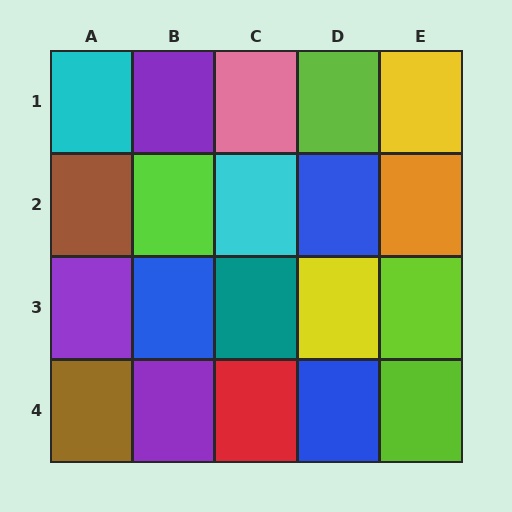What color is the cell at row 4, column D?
Blue.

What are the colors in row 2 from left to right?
Brown, lime, cyan, blue, orange.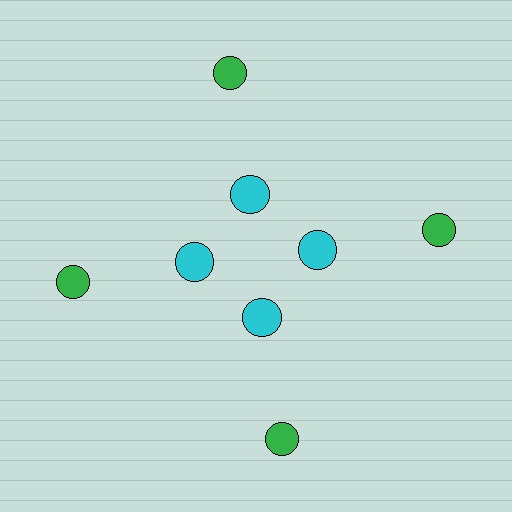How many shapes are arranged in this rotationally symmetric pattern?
There are 8 shapes, arranged in 4 groups of 2.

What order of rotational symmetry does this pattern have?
This pattern has 4-fold rotational symmetry.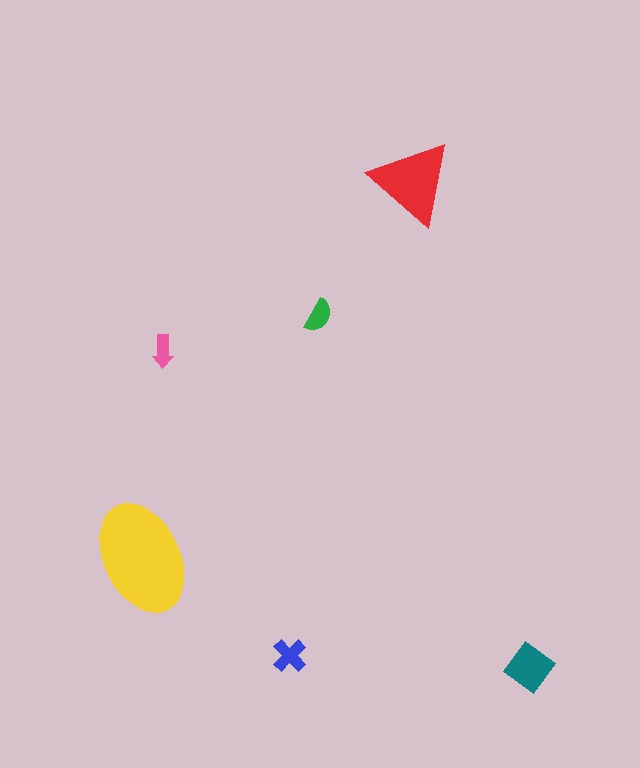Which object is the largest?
The yellow ellipse.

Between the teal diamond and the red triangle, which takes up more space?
The red triangle.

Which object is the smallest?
The pink arrow.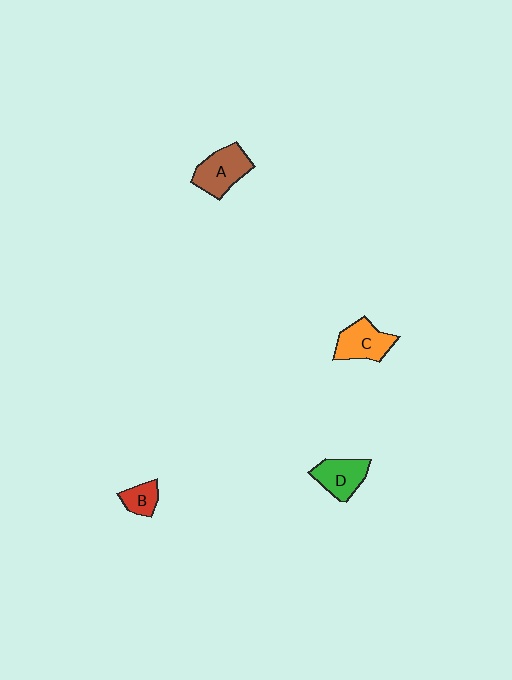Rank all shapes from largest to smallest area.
From largest to smallest: A (brown), C (orange), D (green), B (red).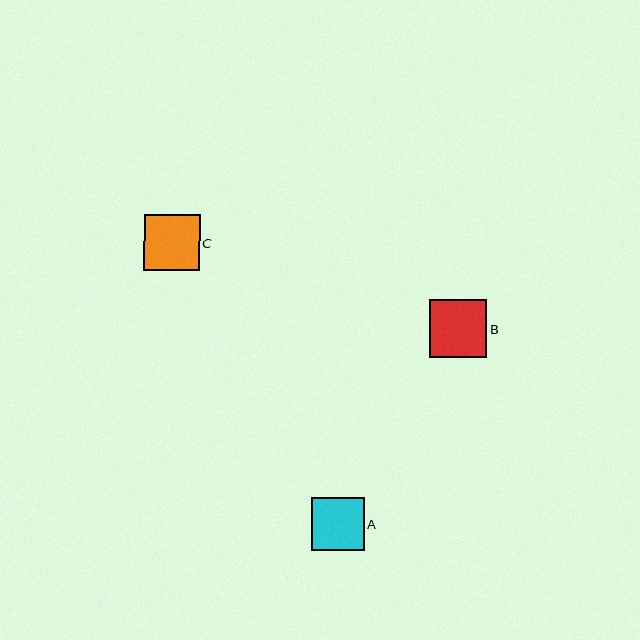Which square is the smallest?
Square A is the smallest with a size of approximately 52 pixels.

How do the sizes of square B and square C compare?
Square B and square C are approximately the same size.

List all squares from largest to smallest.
From largest to smallest: B, C, A.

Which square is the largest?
Square B is the largest with a size of approximately 58 pixels.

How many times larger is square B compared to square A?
Square B is approximately 1.1 times the size of square A.